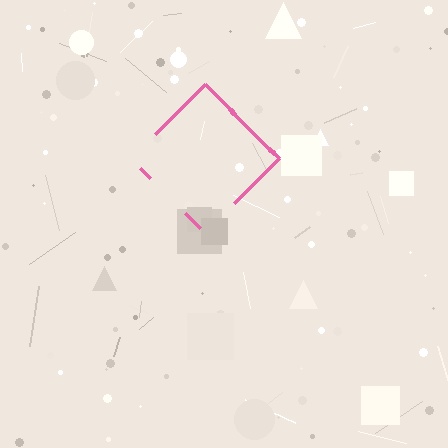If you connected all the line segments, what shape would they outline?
They would outline a diamond.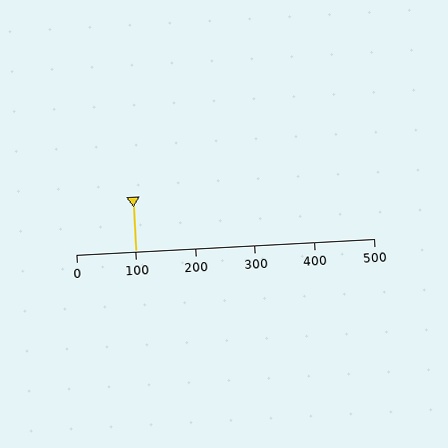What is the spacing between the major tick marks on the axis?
The major ticks are spaced 100 apart.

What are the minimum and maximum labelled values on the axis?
The axis runs from 0 to 500.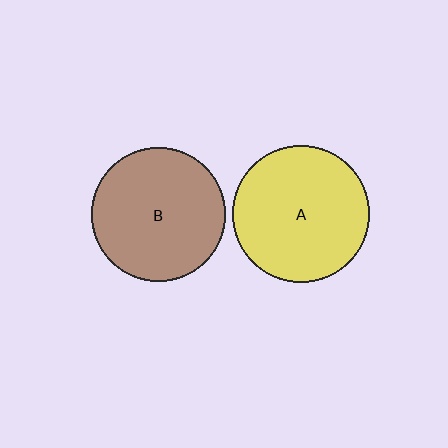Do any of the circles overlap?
No, none of the circles overlap.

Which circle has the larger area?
Circle A (yellow).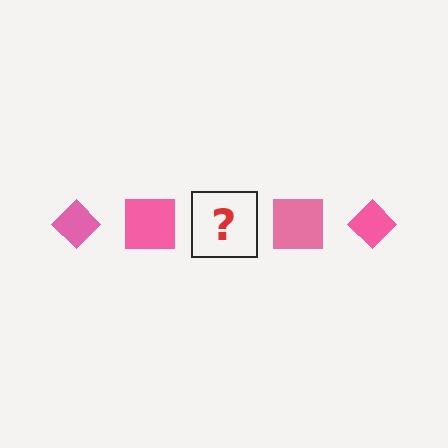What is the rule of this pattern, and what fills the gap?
The rule is that the pattern cycles through diamond, square shapes in pink. The gap should be filled with a pink diamond.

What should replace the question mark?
The question mark should be replaced with a pink diamond.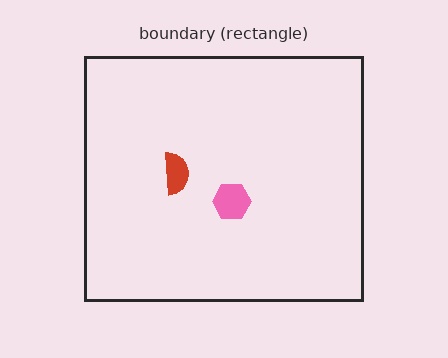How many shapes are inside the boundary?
2 inside, 0 outside.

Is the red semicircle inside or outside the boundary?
Inside.